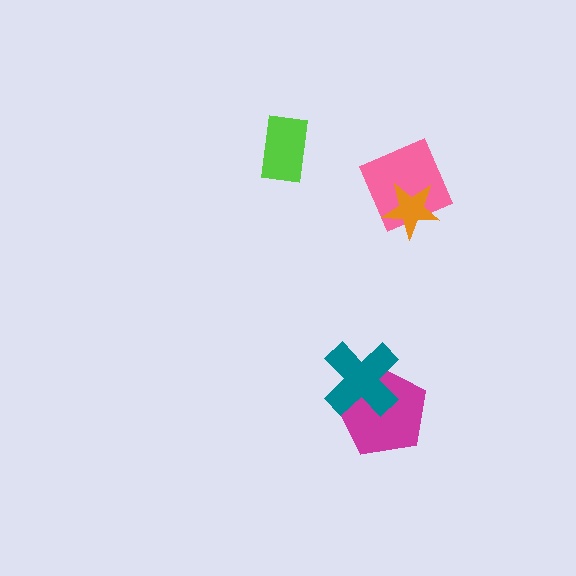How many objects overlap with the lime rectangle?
0 objects overlap with the lime rectangle.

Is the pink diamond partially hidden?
Yes, it is partially covered by another shape.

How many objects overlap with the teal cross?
1 object overlaps with the teal cross.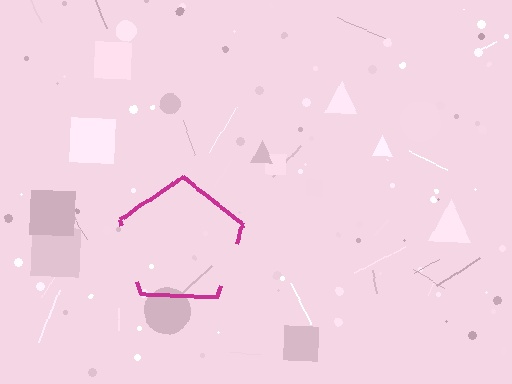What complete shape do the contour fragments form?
The contour fragments form a pentagon.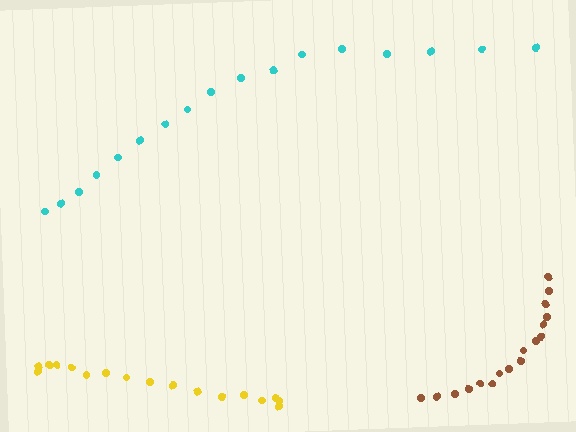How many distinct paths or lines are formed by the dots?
There are 3 distinct paths.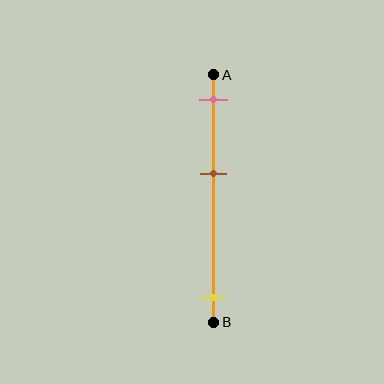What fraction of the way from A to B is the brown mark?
The brown mark is approximately 40% (0.4) of the way from A to B.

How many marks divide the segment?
There are 3 marks dividing the segment.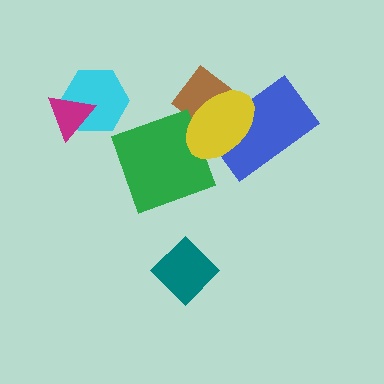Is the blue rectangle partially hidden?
Yes, it is partially covered by another shape.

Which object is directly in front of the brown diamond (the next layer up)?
The blue rectangle is directly in front of the brown diamond.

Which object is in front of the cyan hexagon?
The magenta triangle is in front of the cyan hexagon.